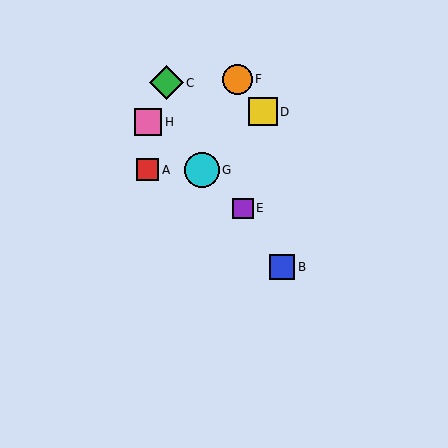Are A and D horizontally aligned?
No, A is at y≈170 and D is at y≈112.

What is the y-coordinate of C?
Object C is at y≈83.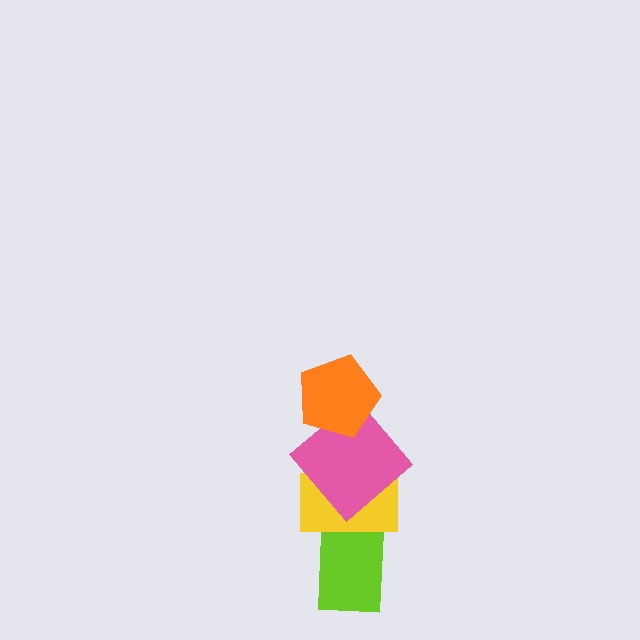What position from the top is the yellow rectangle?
The yellow rectangle is 3rd from the top.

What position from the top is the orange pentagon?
The orange pentagon is 1st from the top.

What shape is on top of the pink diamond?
The orange pentagon is on top of the pink diamond.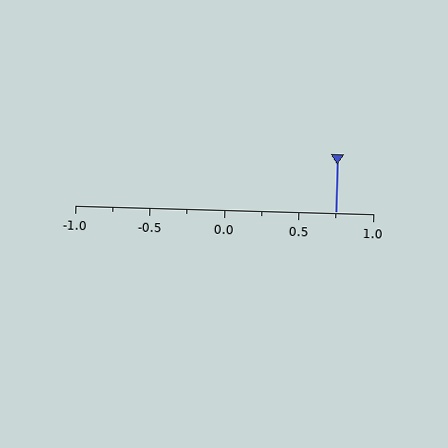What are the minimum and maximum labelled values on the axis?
The axis runs from -1.0 to 1.0.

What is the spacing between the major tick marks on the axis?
The major ticks are spaced 0.5 apart.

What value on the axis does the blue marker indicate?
The marker indicates approximately 0.75.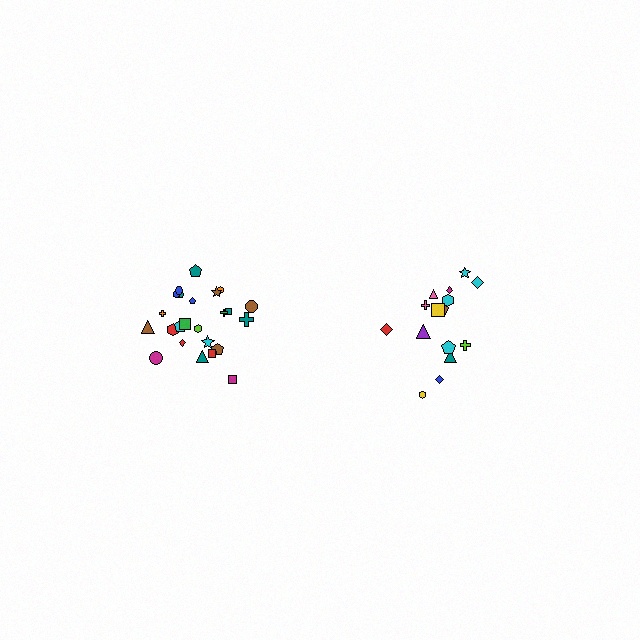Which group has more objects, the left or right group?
The left group.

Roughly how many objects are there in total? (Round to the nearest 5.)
Roughly 40 objects in total.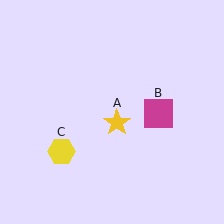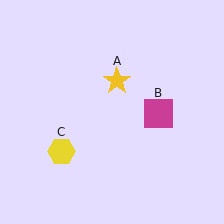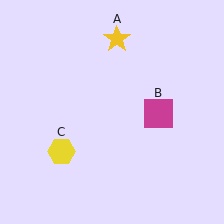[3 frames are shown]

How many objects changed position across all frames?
1 object changed position: yellow star (object A).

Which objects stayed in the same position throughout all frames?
Magenta square (object B) and yellow hexagon (object C) remained stationary.